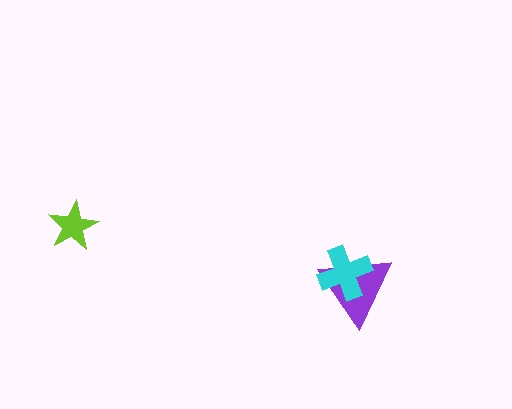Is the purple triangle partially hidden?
Yes, it is partially covered by another shape.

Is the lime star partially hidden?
No, no other shape covers it.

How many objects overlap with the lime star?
0 objects overlap with the lime star.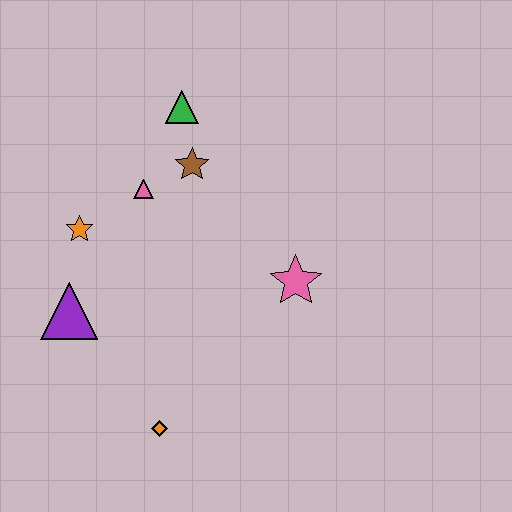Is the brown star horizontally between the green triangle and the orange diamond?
No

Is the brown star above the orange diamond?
Yes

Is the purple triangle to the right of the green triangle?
No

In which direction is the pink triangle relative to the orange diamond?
The pink triangle is above the orange diamond.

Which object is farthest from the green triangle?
The orange diamond is farthest from the green triangle.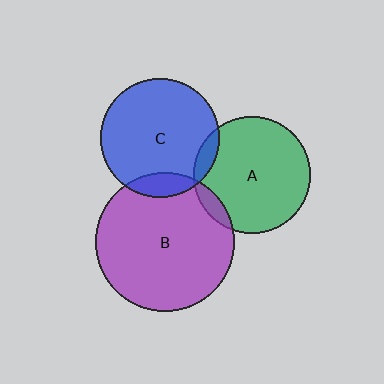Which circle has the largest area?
Circle B (purple).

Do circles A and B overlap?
Yes.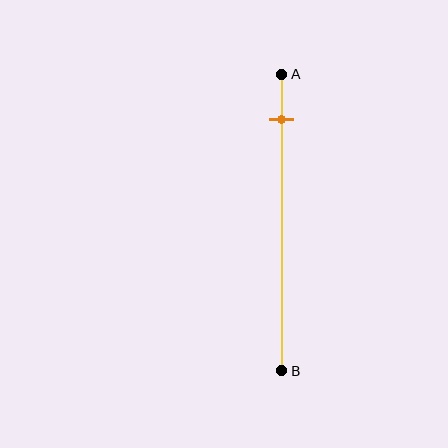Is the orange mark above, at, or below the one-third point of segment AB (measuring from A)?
The orange mark is above the one-third point of segment AB.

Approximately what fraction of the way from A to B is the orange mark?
The orange mark is approximately 15% of the way from A to B.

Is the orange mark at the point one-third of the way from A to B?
No, the mark is at about 15% from A, not at the 33% one-third point.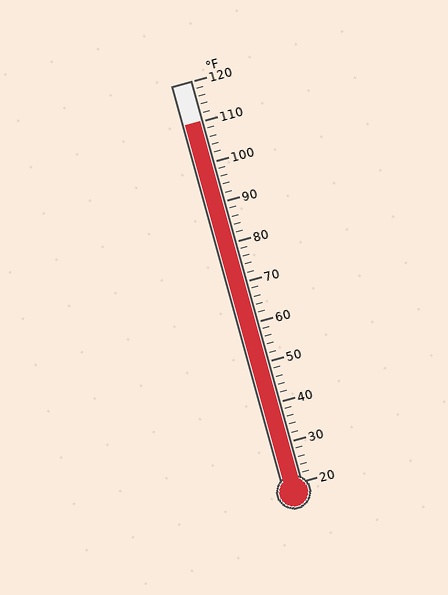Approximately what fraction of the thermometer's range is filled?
The thermometer is filled to approximately 90% of its range.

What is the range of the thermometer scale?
The thermometer scale ranges from 20°F to 120°F.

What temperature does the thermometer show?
The thermometer shows approximately 110°F.